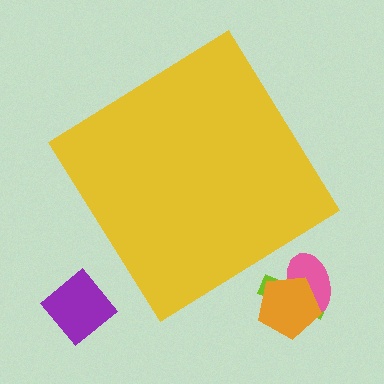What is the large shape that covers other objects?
A yellow diamond.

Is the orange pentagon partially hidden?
No, the orange pentagon is fully visible.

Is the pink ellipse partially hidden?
No, the pink ellipse is fully visible.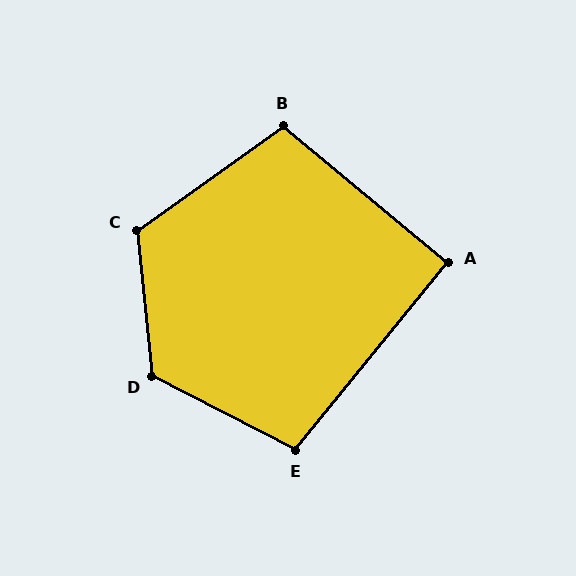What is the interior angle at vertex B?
Approximately 105 degrees (obtuse).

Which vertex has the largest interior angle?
D, at approximately 123 degrees.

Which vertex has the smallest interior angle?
A, at approximately 90 degrees.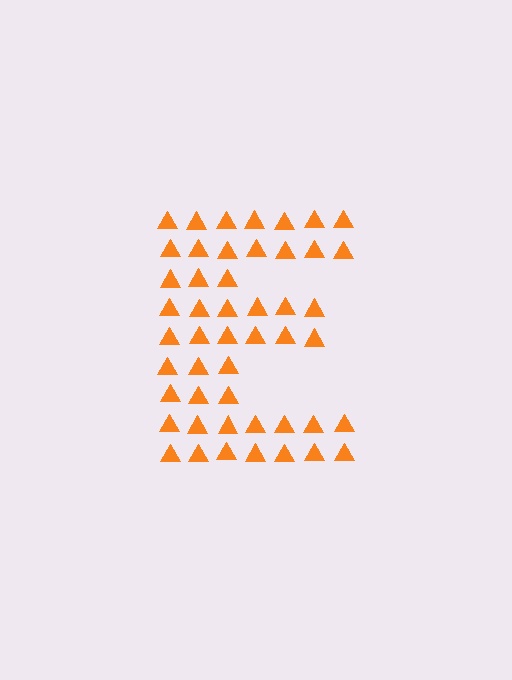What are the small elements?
The small elements are triangles.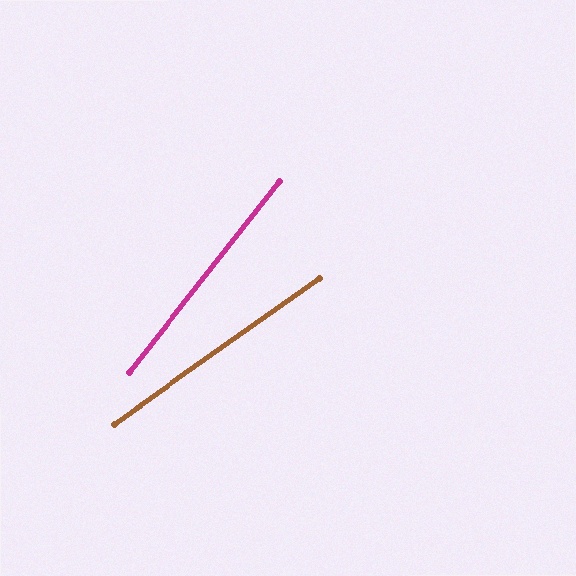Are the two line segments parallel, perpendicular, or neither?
Neither parallel nor perpendicular — they differ by about 16°.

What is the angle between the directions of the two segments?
Approximately 16 degrees.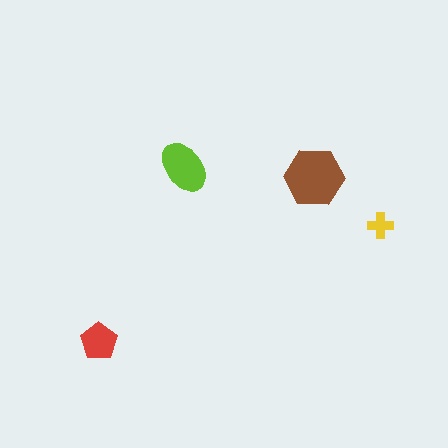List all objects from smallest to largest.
The yellow cross, the red pentagon, the lime ellipse, the brown hexagon.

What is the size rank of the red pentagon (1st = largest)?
3rd.